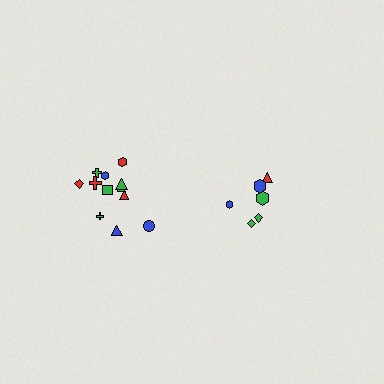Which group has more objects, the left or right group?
The left group.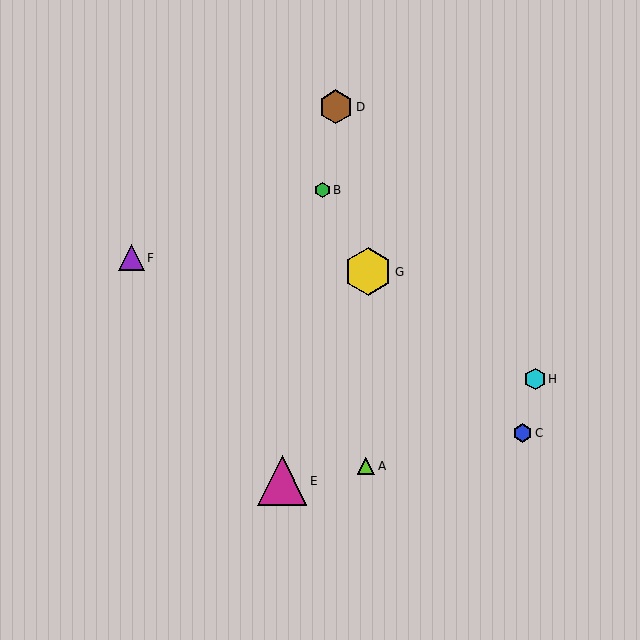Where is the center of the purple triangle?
The center of the purple triangle is at (131, 258).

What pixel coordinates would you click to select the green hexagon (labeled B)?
Click at (322, 190) to select the green hexagon B.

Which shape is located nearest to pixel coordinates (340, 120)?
The brown hexagon (labeled D) at (336, 107) is nearest to that location.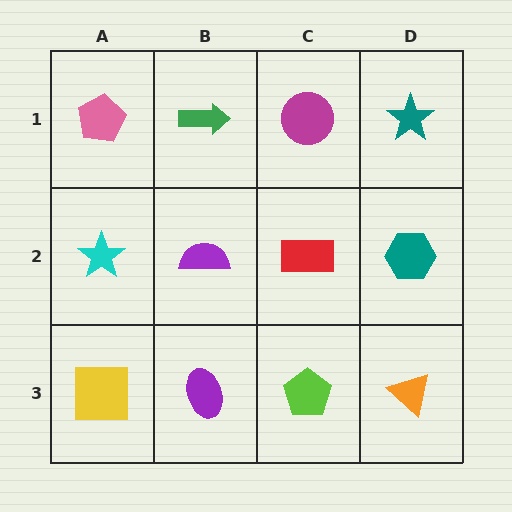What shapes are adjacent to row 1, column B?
A purple semicircle (row 2, column B), a pink pentagon (row 1, column A), a magenta circle (row 1, column C).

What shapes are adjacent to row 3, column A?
A cyan star (row 2, column A), a purple ellipse (row 3, column B).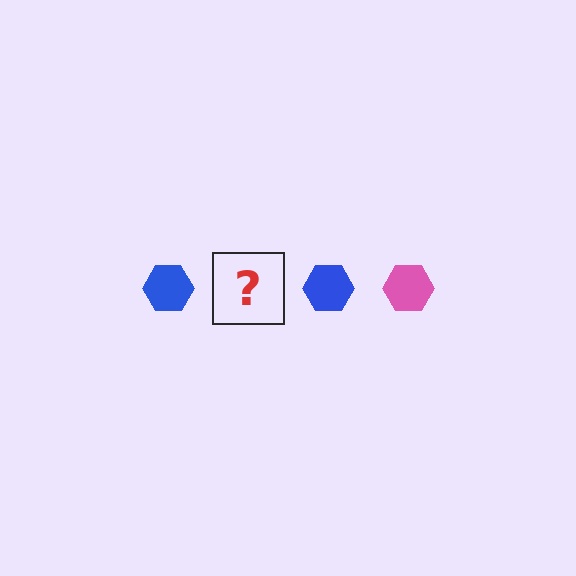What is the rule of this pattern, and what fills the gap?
The rule is that the pattern cycles through blue, pink hexagons. The gap should be filled with a pink hexagon.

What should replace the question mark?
The question mark should be replaced with a pink hexagon.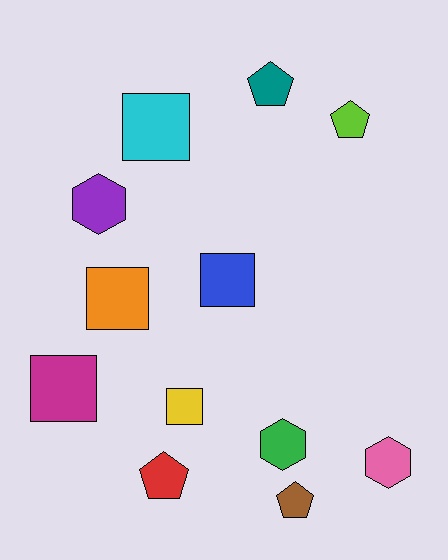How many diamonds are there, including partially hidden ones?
There are no diamonds.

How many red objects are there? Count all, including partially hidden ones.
There is 1 red object.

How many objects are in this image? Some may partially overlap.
There are 12 objects.